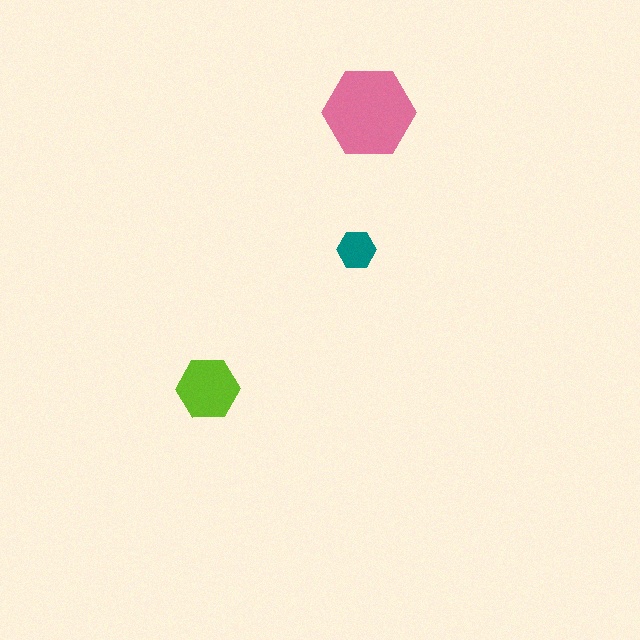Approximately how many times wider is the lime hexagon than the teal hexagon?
About 1.5 times wider.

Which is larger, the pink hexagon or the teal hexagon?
The pink one.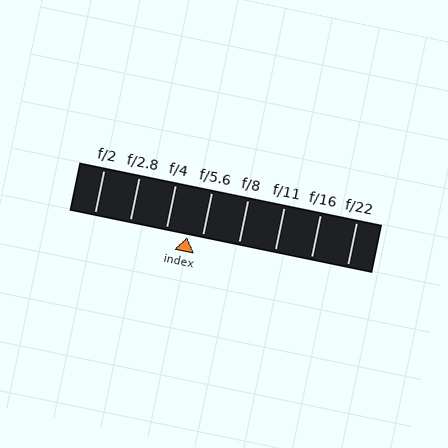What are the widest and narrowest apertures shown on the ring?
The widest aperture shown is f/2 and the narrowest is f/22.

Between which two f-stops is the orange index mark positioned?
The index mark is between f/4 and f/5.6.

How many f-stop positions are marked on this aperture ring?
There are 8 f-stop positions marked.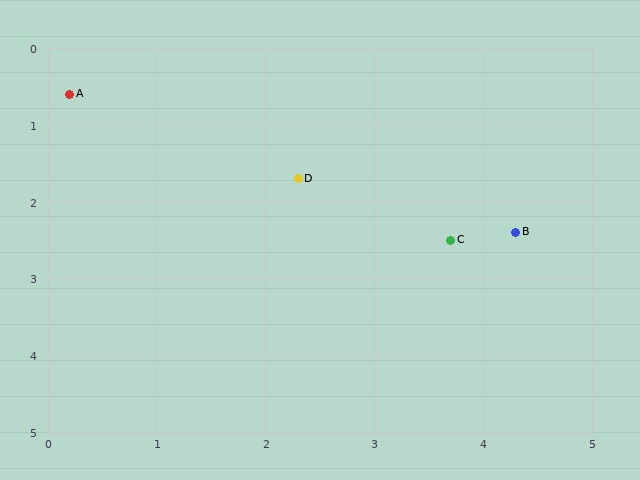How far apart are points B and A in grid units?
Points B and A are about 4.5 grid units apart.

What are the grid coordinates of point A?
Point A is at approximately (0.2, 0.6).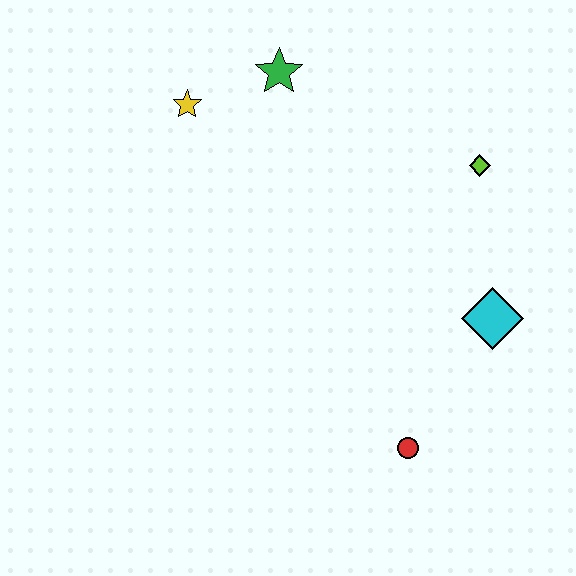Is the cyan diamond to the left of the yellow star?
No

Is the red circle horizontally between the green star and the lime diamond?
Yes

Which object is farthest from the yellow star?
The red circle is farthest from the yellow star.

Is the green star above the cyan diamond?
Yes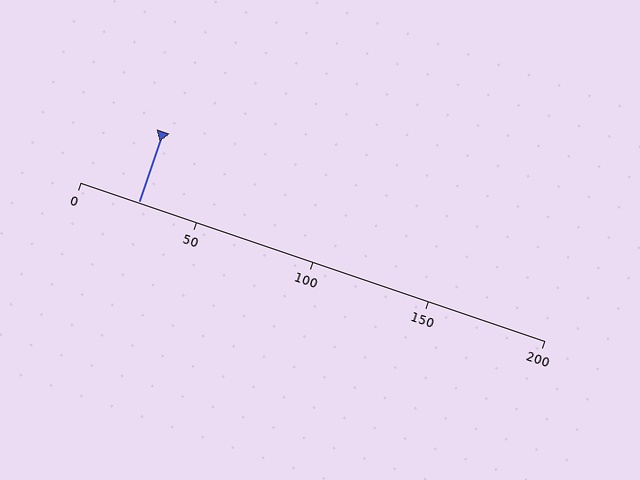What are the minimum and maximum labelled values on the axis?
The axis runs from 0 to 200.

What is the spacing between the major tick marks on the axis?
The major ticks are spaced 50 apart.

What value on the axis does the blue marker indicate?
The marker indicates approximately 25.